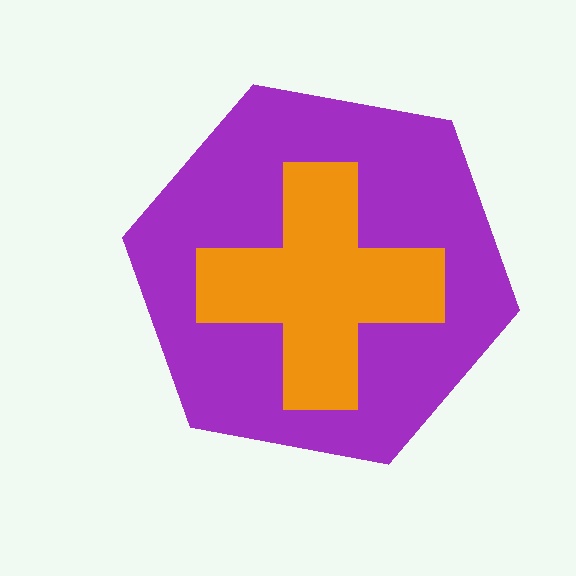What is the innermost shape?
The orange cross.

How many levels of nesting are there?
2.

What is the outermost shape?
The purple hexagon.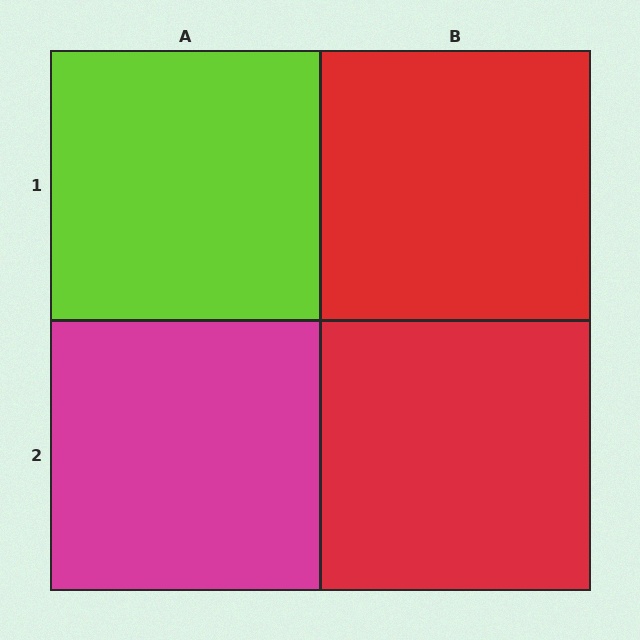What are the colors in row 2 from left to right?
Magenta, red.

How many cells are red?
2 cells are red.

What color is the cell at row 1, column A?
Lime.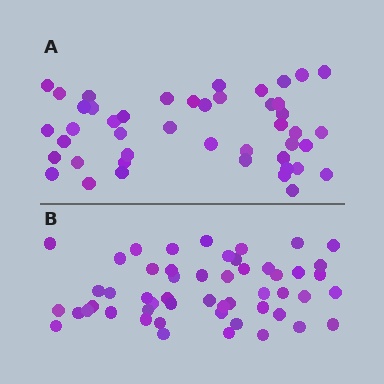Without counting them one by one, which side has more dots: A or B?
Region B (the bottom region) has more dots.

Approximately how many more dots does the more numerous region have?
Region B has roughly 8 or so more dots than region A.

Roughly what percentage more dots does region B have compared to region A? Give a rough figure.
About 15% more.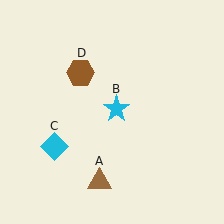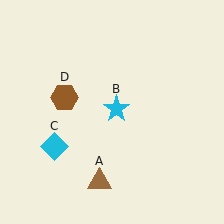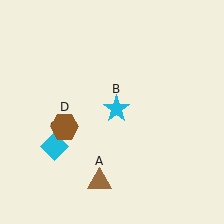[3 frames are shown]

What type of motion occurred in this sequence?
The brown hexagon (object D) rotated counterclockwise around the center of the scene.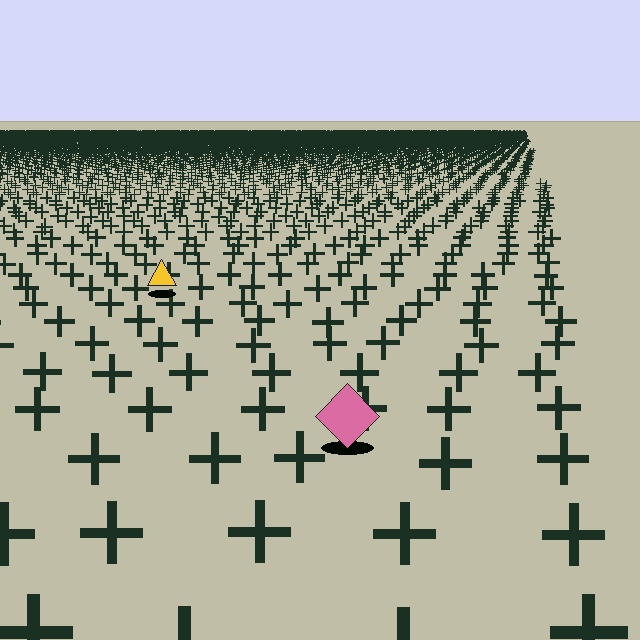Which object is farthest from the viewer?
The yellow triangle is farthest from the viewer. It appears smaller and the ground texture around it is denser.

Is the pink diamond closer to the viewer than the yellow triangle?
Yes. The pink diamond is closer — you can tell from the texture gradient: the ground texture is coarser near it.